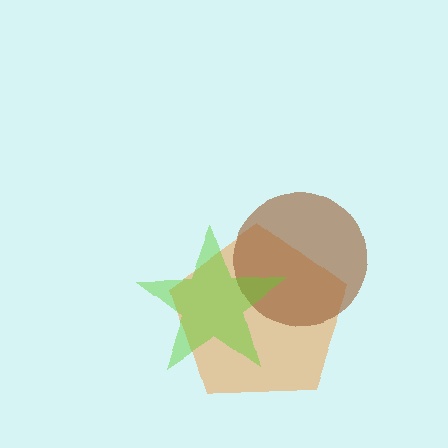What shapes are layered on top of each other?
The layered shapes are: an orange pentagon, a brown circle, a lime star.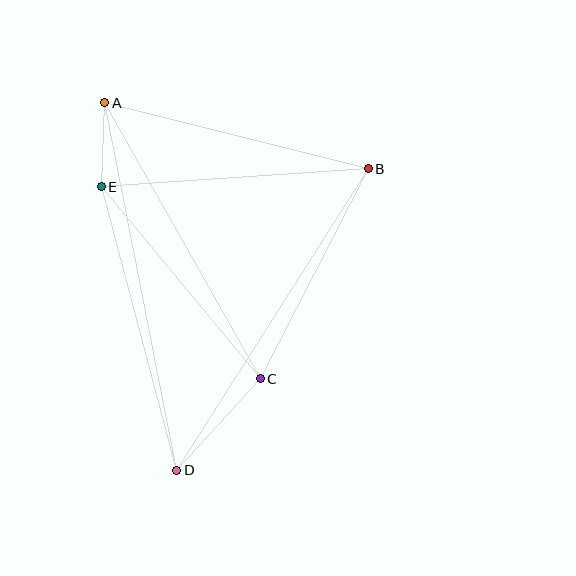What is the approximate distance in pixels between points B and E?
The distance between B and E is approximately 268 pixels.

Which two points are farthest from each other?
Points A and D are farthest from each other.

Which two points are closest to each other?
Points A and E are closest to each other.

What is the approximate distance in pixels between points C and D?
The distance between C and D is approximately 124 pixels.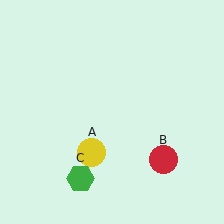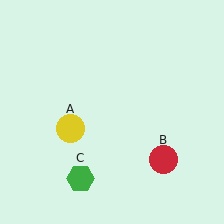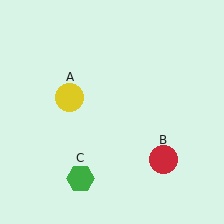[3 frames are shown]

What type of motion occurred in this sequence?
The yellow circle (object A) rotated clockwise around the center of the scene.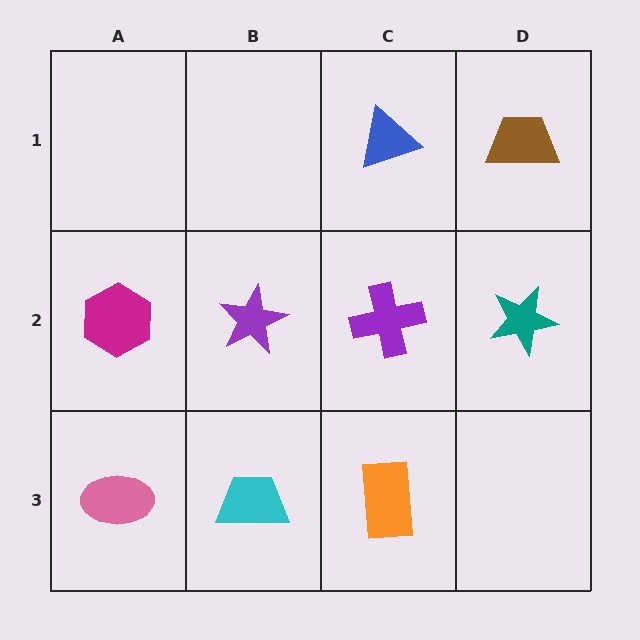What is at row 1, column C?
A blue triangle.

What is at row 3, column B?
A cyan trapezoid.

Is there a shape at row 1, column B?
No, that cell is empty.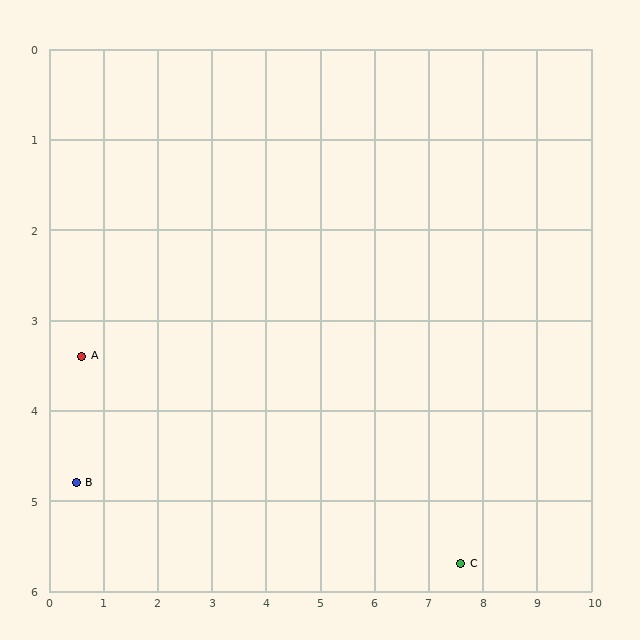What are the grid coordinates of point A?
Point A is at approximately (0.6, 3.4).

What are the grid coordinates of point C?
Point C is at approximately (7.6, 5.7).